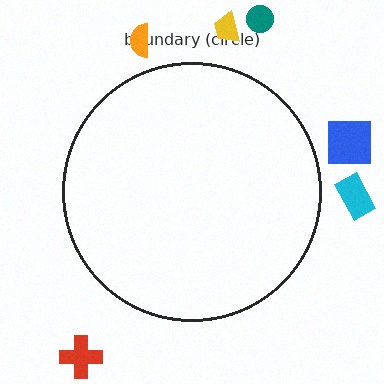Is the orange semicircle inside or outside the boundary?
Outside.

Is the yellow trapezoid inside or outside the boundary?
Outside.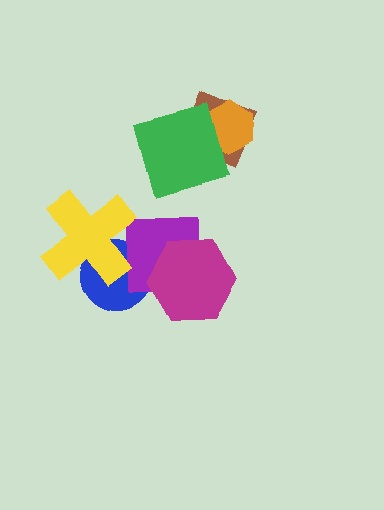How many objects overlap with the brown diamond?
2 objects overlap with the brown diamond.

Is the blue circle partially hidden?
Yes, it is partially covered by another shape.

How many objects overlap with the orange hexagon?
2 objects overlap with the orange hexagon.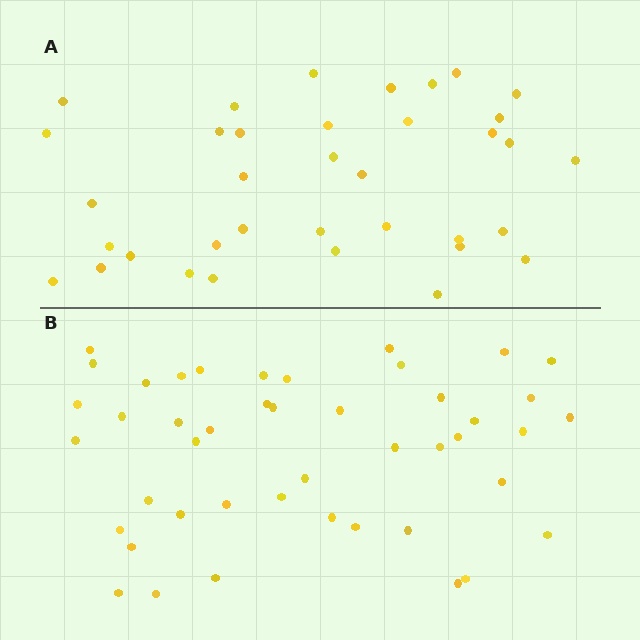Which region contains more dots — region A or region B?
Region B (the bottom region) has more dots.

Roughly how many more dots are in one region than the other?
Region B has roughly 8 or so more dots than region A.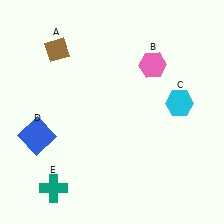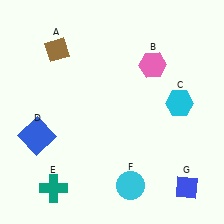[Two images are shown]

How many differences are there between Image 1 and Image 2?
There are 2 differences between the two images.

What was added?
A cyan circle (F), a blue diamond (G) were added in Image 2.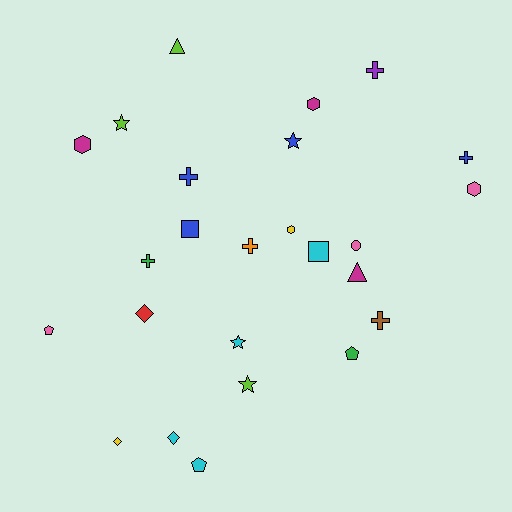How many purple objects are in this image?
There is 1 purple object.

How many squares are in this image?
There are 2 squares.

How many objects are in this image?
There are 25 objects.